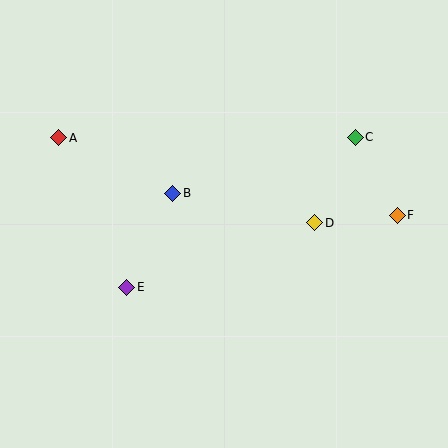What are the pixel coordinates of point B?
Point B is at (173, 194).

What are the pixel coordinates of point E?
Point E is at (127, 287).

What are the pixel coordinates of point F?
Point F is at (397, 215).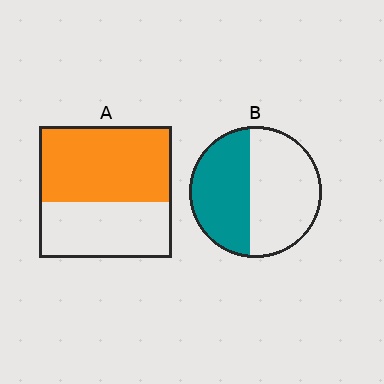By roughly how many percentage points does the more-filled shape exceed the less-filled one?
By roughly 15 percentage points (A over B).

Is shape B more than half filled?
No.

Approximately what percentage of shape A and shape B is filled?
A is approximately 60% and B is approximately 45%.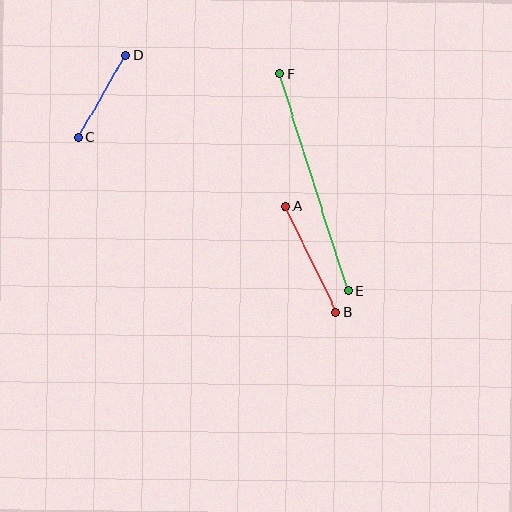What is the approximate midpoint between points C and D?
The midpoint is at approximately (102, 96) pixels.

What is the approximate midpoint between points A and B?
The midpoint is at approximately (311, 259) pixels.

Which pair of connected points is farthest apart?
Points E and F are farthest apart.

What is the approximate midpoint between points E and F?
The midpoint is at approximately (314, 182) pixels.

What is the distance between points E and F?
The distance is approximately 228 pixels.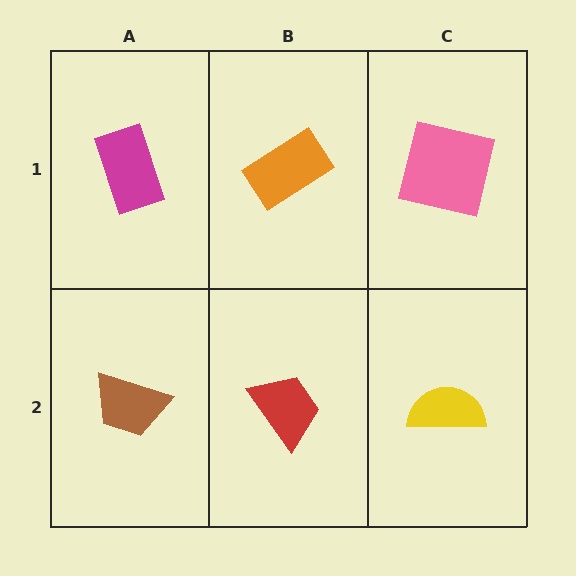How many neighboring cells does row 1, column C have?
2.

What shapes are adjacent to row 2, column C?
A pink square (row 1, column C), a red trapezoid (row 2, column B).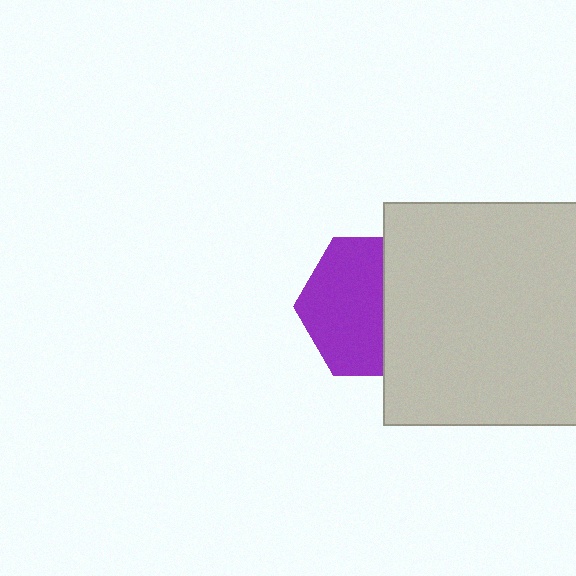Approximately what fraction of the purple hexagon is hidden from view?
Roughly 42% of the purple hexagon is hidden behind the light gray square.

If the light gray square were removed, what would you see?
You would see the complete purple hexagon.